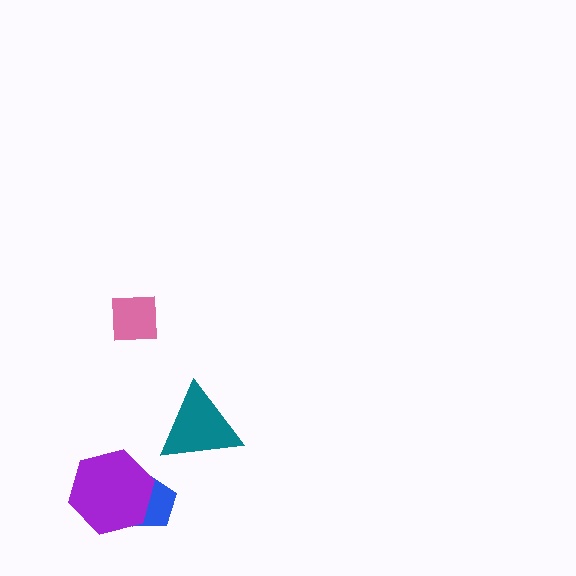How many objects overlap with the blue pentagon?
1 object overlaps with the blue pentagon.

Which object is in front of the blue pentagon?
The purple hexagon is in front of the blue pentagon.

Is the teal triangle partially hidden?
No, no other shape covers it.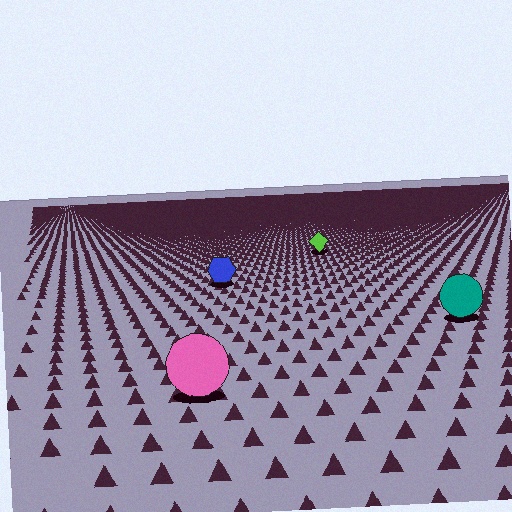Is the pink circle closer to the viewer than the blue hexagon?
Yes. The pink circle is closer — you can tell from the texture gradient: the ground texture is coarser near it.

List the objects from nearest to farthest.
From nearest to farthest: the pink circle, the teal circle, the blue hexagon, the lime diamond.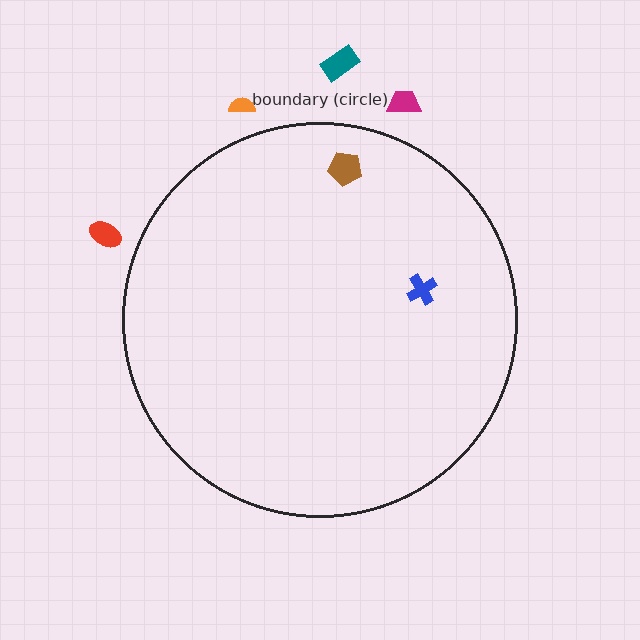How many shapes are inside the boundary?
2 inside, 4 outside.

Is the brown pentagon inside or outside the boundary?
Inside.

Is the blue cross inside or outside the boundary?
Inside.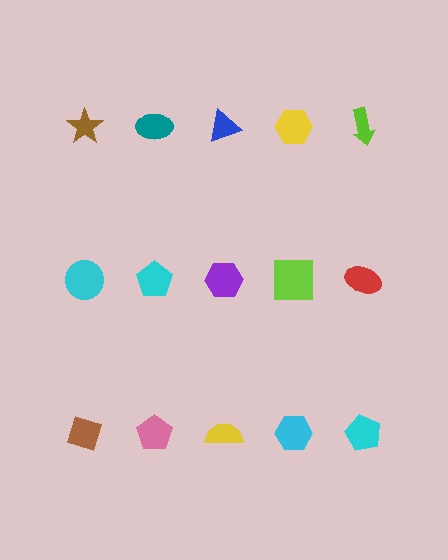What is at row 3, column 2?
A pink pentagon.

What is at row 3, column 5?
A cyan pentagon.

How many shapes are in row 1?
5 shapes.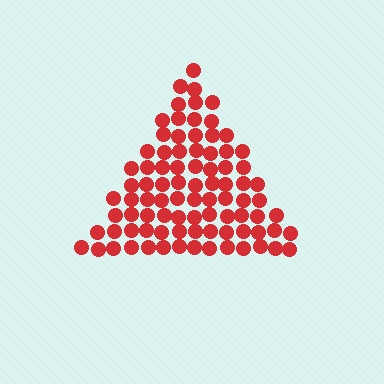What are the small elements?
The small elements are circles.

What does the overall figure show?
The overall figure shows a triangle.